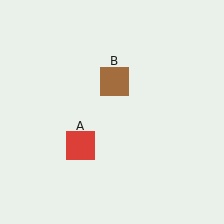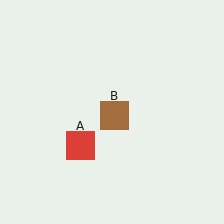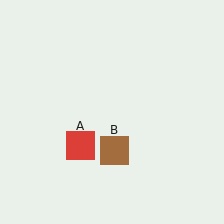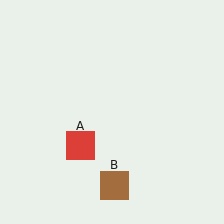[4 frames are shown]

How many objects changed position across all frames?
1 object changed position: brown square (object B).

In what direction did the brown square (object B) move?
The brown square (object B) moved down.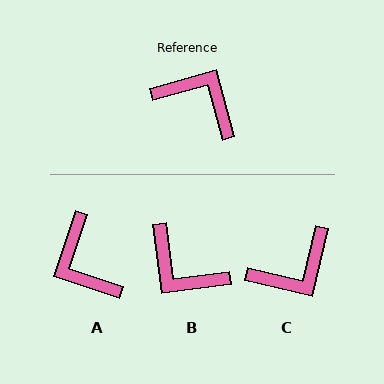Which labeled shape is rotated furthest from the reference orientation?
B, about 172 degrees away.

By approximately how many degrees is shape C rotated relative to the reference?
Approximately 119 degrees clockwise.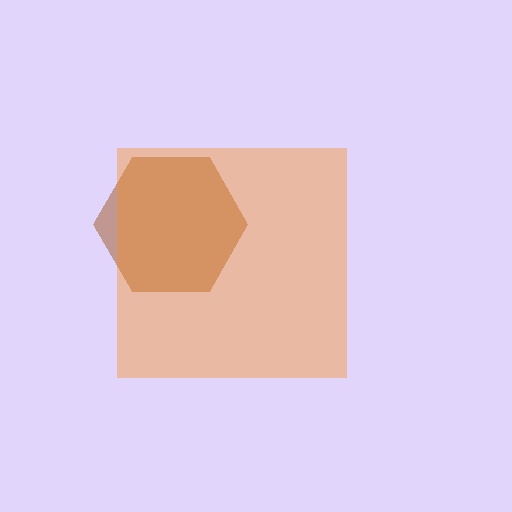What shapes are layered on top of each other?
The layered shapes are: a brown hexagon, an orange square.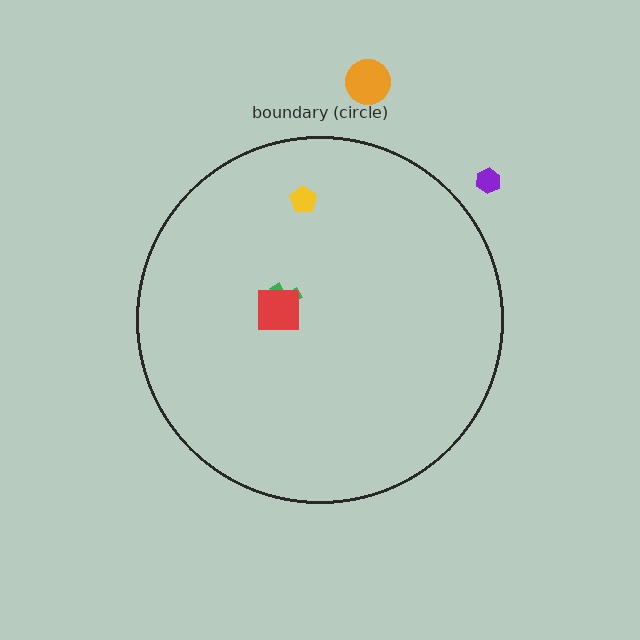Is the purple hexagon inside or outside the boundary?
Outside.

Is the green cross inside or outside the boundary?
Inside.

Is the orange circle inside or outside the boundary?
Outside.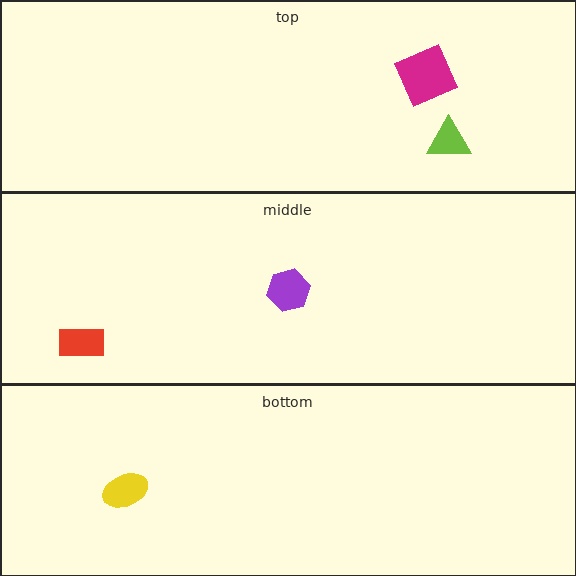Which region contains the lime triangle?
The top region.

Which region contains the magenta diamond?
The top region.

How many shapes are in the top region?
2.